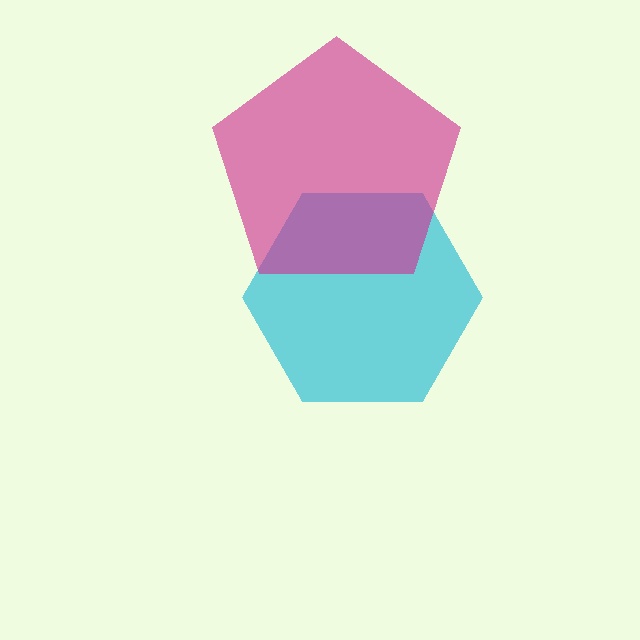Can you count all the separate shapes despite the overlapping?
Yes, there are 2 separate shapes.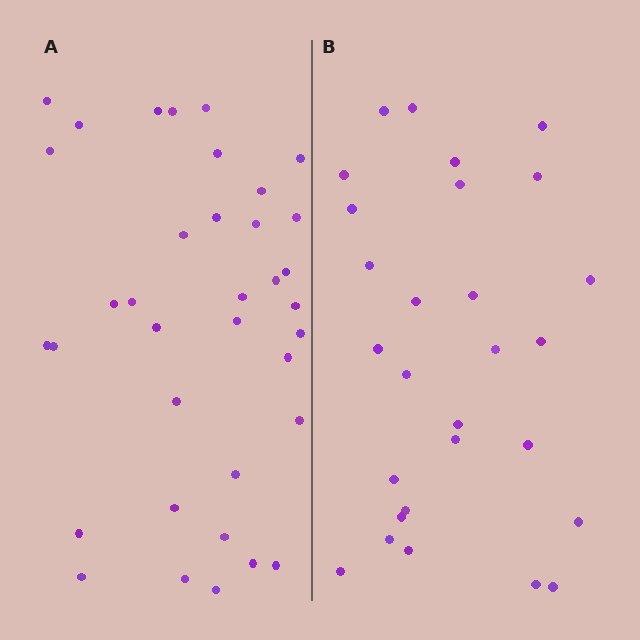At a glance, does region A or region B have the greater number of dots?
Region A (the left region) has more dots.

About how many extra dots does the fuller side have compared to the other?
Region A has roughly 8 or so more dots than region B.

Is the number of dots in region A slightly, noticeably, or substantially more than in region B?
Region A has noticeably more, but not dramatically so. The ratio is roughly 1.3 to 1.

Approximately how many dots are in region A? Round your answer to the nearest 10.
About 40 dots. (The exact count is 36, which rounds to 40.)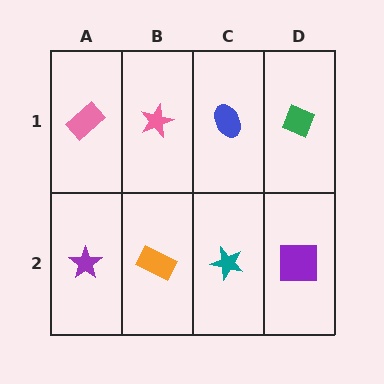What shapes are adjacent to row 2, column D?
A green diamond (row 1, column D), a teal star (row 2, column C).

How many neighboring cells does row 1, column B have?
3.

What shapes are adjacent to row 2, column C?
A blue ellipse (row 1, column C), an orange rectangle (row 2, column B), a purple square (row 2, column D).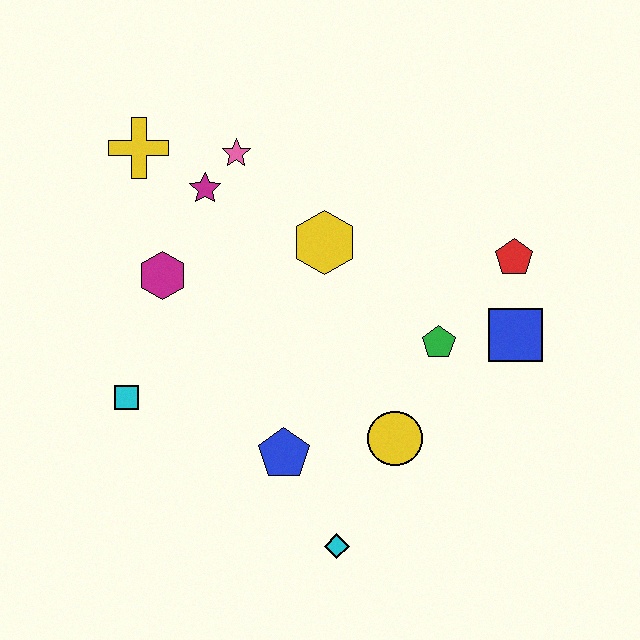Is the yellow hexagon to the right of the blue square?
No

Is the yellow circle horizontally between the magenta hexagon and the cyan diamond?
No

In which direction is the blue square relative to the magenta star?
The blue square is to the right of the magenta star.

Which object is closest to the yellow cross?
The magenta star is closest to the yellow cross.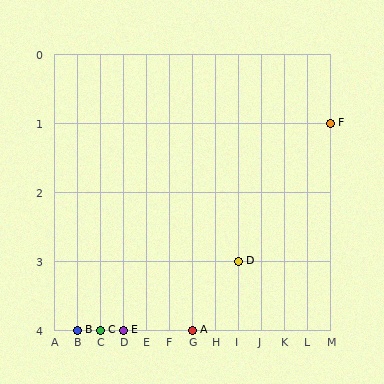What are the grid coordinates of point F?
Point F is at grid coordinates (M, 1).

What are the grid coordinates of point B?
Point B is at grid coordinates (B, 4).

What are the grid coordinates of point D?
Point D is at grid coordinates (I, 3).